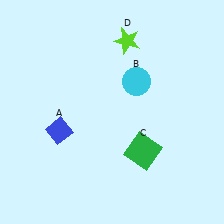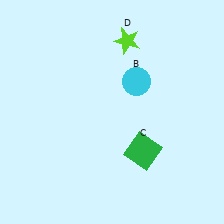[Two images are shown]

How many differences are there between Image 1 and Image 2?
There is 1 difference between the two images.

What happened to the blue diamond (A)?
The blue diamond (A) was removed in Image 2. It was in the bottom-left area of Image 1.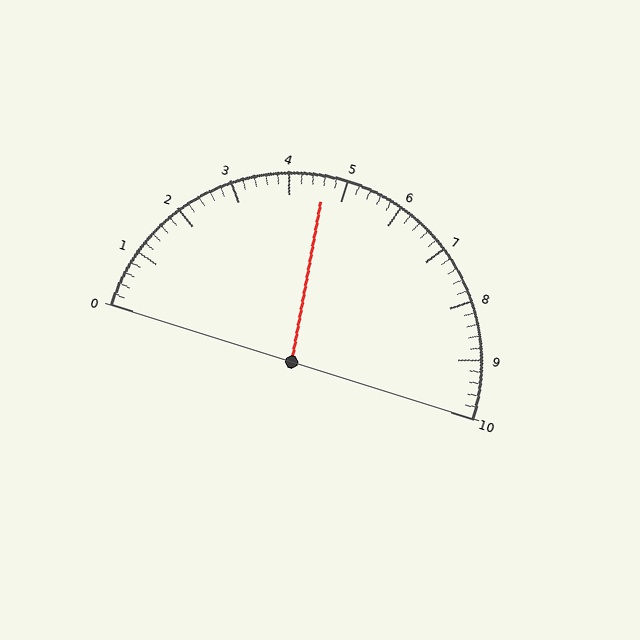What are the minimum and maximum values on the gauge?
The gauge ranges from 0 to 10.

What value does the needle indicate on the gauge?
The needle indicates approximately 4.6.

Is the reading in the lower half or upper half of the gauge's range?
The reading is in the lower half of the range (0 to 10).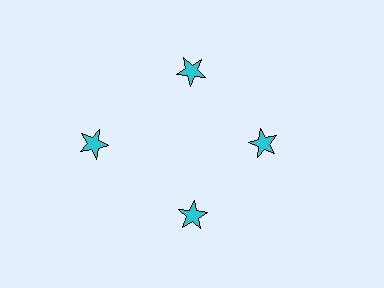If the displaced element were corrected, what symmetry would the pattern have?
It would have 4-fold rotational symmetry — the pattern would map onto itself every 90 degrees.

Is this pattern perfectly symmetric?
No. The 4 cyan stars are arranged in a ring, but one element near the 9 o'clock position is pushed outward from the center, breaking the 4-fold rotational symmetry.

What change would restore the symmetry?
The symmetry would be restored by moving it inward, back onto the ring so that all 4 stars sit at equal angles and equal distance from the center.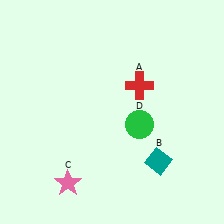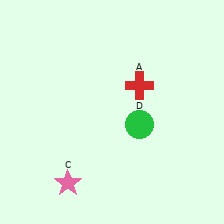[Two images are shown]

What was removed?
The teal diamond (B) was removed in Image 2.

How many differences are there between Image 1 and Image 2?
There is 1 difference between the two images.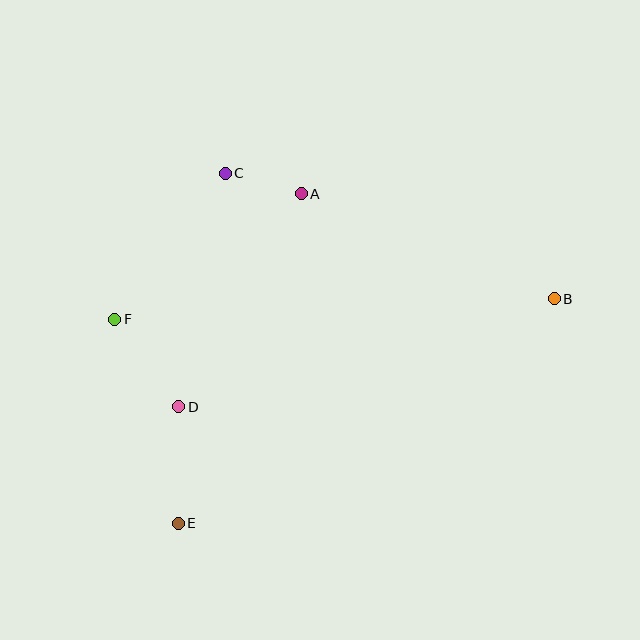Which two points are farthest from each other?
Points B and F are farthest from each other.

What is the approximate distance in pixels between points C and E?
The distance between C and E is approximately 353 pixels.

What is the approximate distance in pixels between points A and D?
The distance between A and D is approximately 246 pixels.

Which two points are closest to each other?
Points A and C are closest to each other.